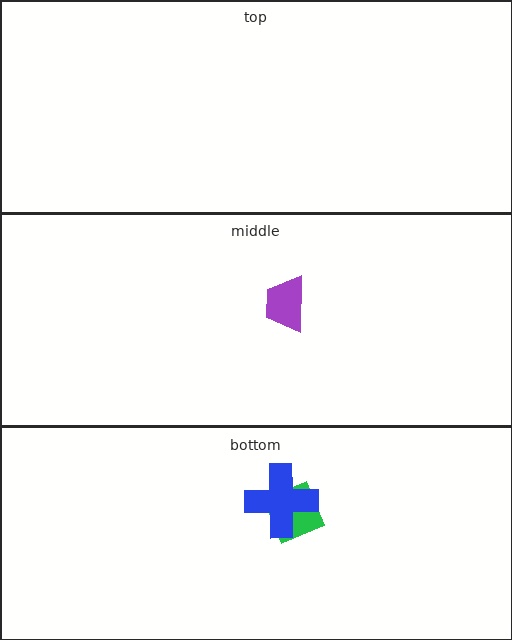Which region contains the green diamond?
The bottom region.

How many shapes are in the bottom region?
2.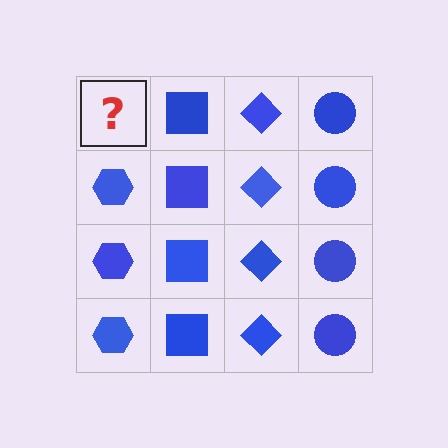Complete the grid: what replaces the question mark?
The question mark should be replaced with a blue hexagon.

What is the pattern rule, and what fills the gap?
The rule is that each column has a consistent shape. The gap should be filled with a blue hexagon.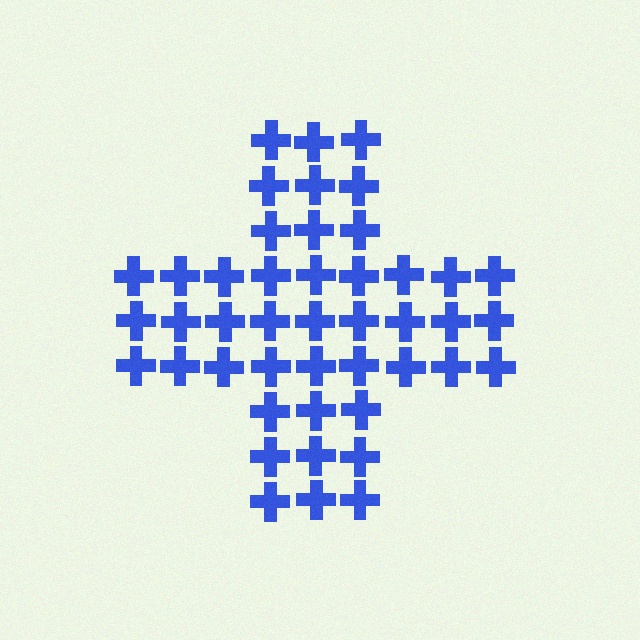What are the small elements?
The small elements are crosses.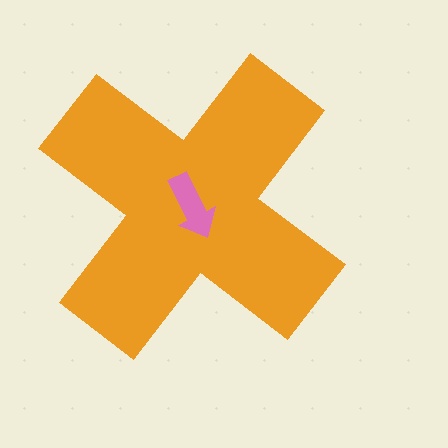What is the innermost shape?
The pink arrow.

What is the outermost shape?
The orange cross.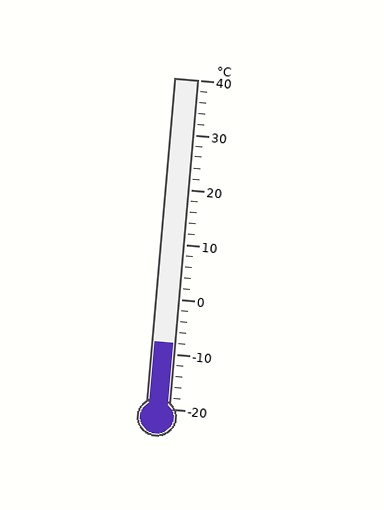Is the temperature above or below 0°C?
The temperature is below 0°C.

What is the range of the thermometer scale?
The thermometer scale ranges from -20°C to 40°C.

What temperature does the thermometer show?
The thermometer shows approximately -8°C.